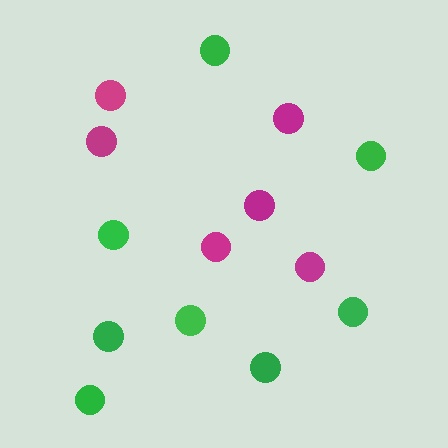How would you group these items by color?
There are 2 groups: one group of green circles (8) and one group of magenta circles (6).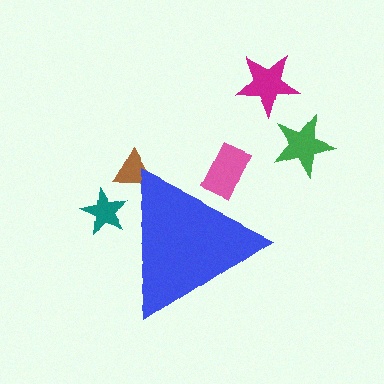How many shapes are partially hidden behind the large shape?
3 shapes are partially hidden.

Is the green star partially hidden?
No, the green star is fully visible.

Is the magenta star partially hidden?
No, the magenta star is fully visible.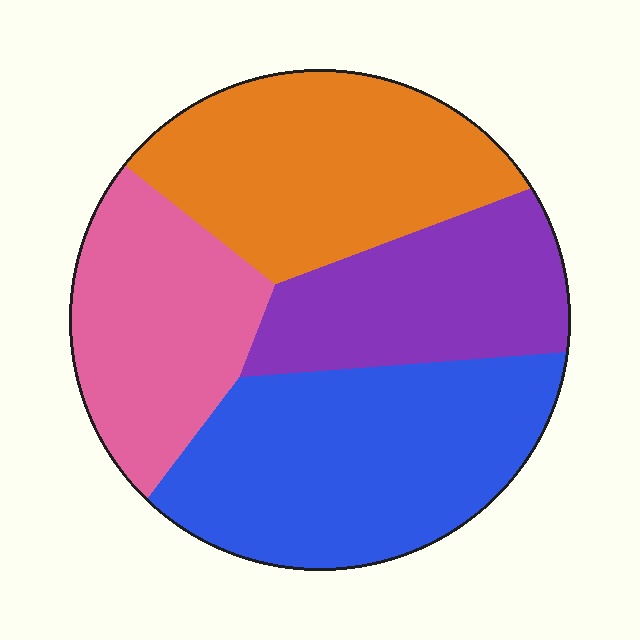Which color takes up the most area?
Blue, at roughly 30%.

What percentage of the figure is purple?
Purple covers roughly 20% of the figure.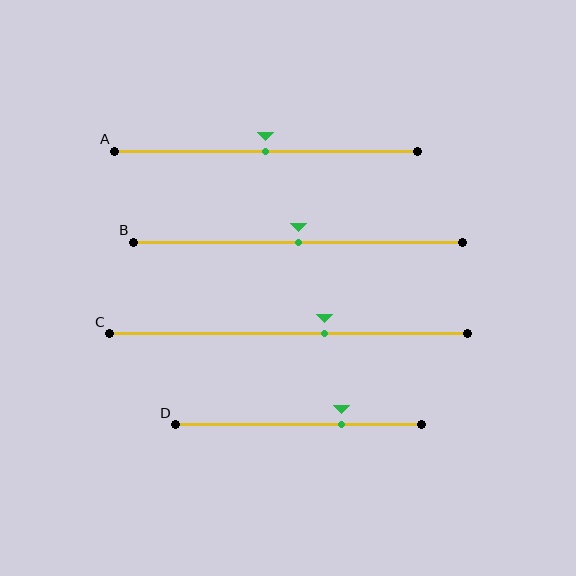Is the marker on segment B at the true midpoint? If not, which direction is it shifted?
Yes, the marker on segment B is at the true midpoint.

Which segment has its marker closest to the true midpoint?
Segment A has its marker closest to the true midpoint.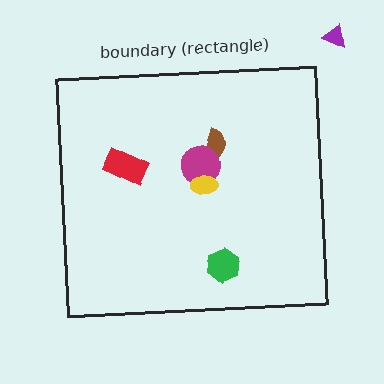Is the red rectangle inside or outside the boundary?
Inside.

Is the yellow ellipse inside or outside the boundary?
Inside.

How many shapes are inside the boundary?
5 inside, 1 outside.